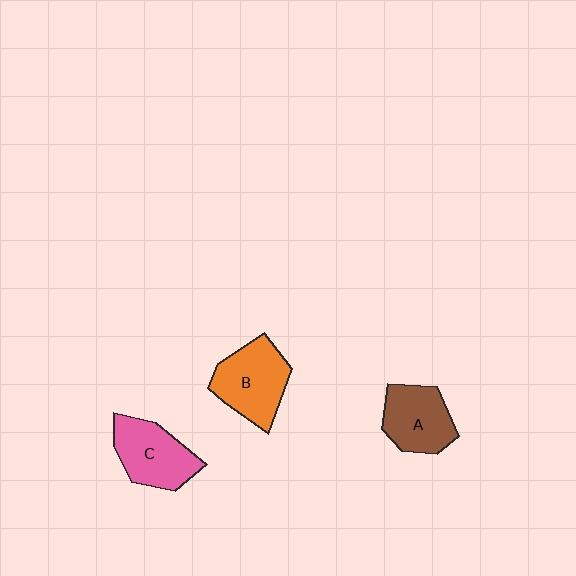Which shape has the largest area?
Shape B (orange).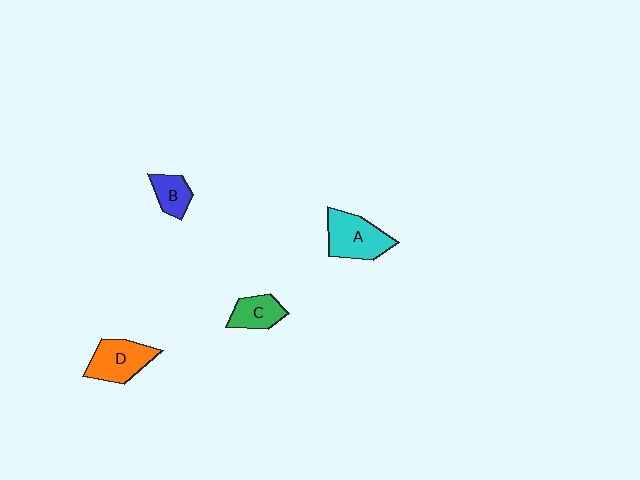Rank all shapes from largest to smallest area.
From largest to smallest: A (cyan), D (orange), C (green), B (blue).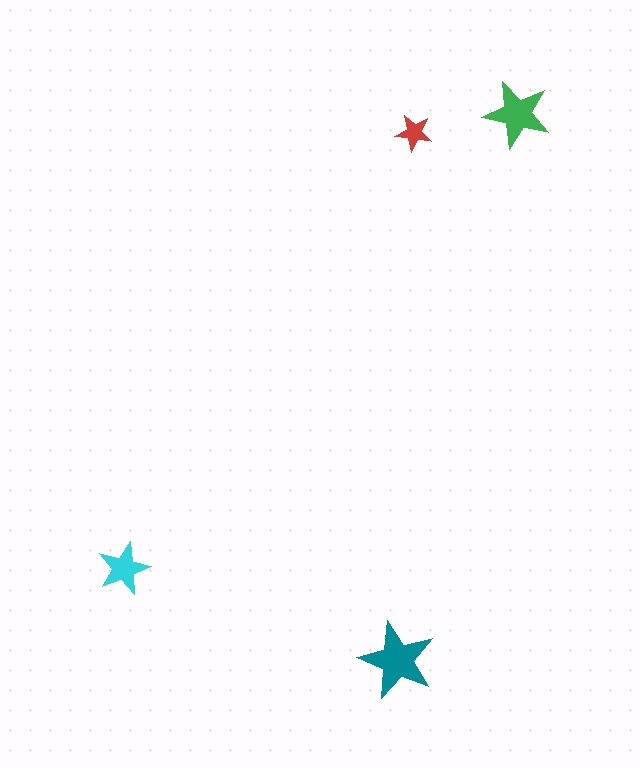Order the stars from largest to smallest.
the teal one, the green one, the cyan one, the red one.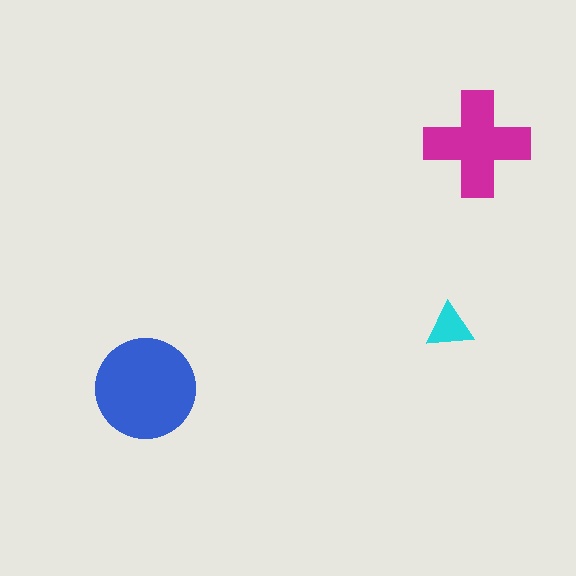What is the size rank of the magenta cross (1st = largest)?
2nd.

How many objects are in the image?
There are 3 objects in the image.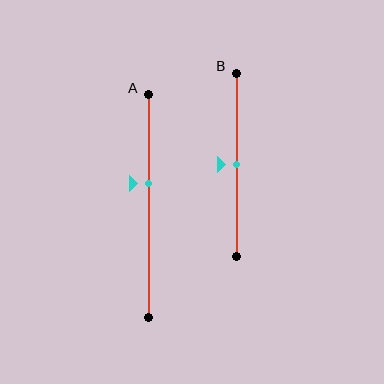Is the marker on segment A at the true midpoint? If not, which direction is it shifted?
No, the marker on segment A is shifted upward by about 10% of the segment length.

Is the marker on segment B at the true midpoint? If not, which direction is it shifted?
Yes, the marker on segment B is at the true midpoint.